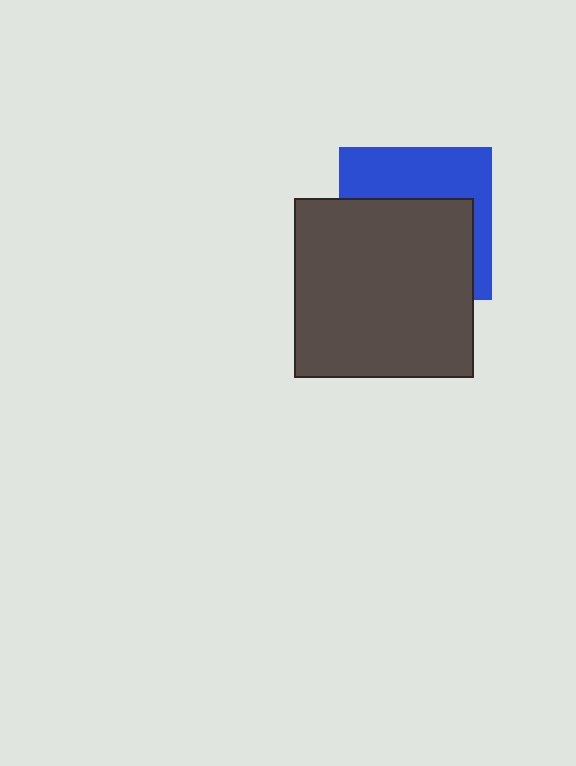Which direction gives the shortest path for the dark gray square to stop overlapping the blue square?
Moving down gives the shortest separation.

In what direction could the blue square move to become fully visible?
The blue square could move up. That would shift it out from behind the dark gray square entirely.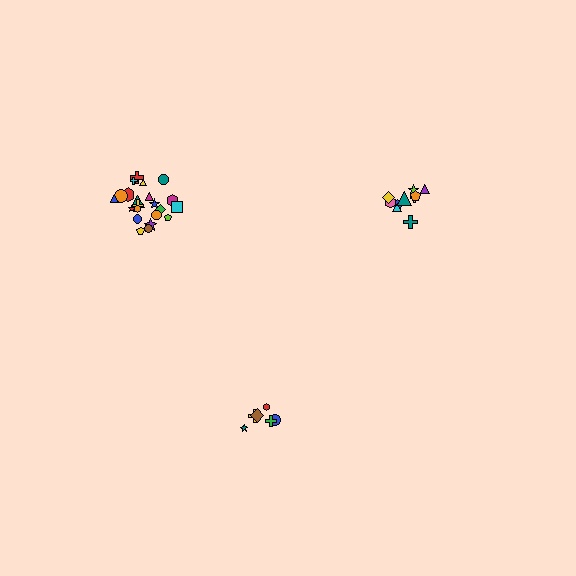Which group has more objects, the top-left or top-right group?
The top-left group.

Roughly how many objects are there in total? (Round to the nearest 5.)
Roughly 40 objects in total.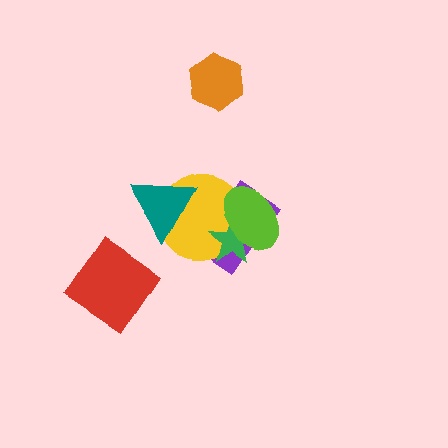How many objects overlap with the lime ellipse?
3 objects overlap with the lime ellipse.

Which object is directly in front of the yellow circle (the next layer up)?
The green star is directly in front of the yellow circle.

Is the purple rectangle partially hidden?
Yes, it is partially covered by another shape.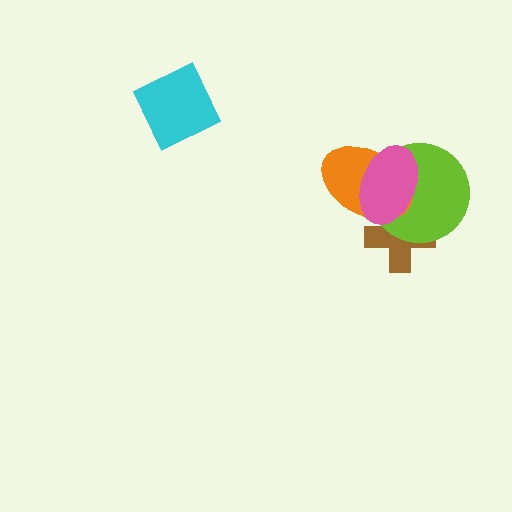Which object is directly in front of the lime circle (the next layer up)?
The orange ellipse is directly in front of the lime circle.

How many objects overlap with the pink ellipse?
3 objects overlap with the pink ellipse.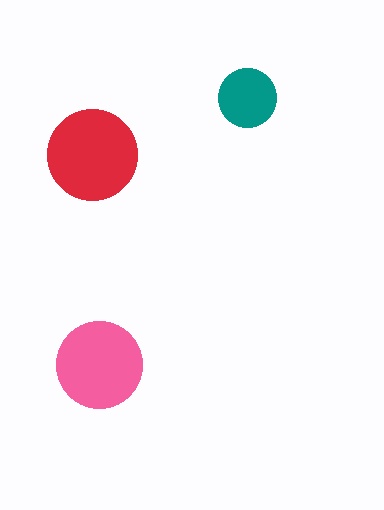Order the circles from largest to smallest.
the red one, the pink one, the teal one.